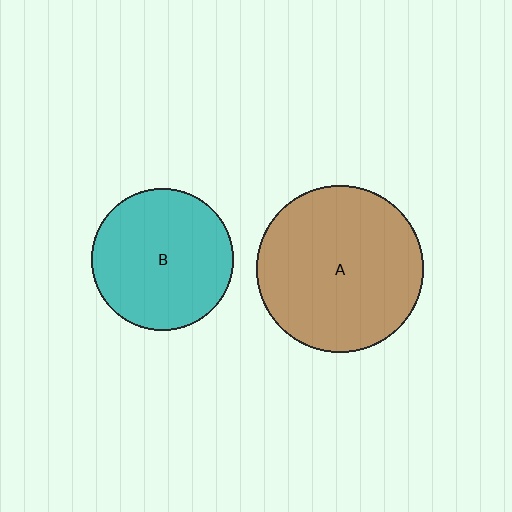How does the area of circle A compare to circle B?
Approximately 1.4 times.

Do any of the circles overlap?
No, none of the circles overlap.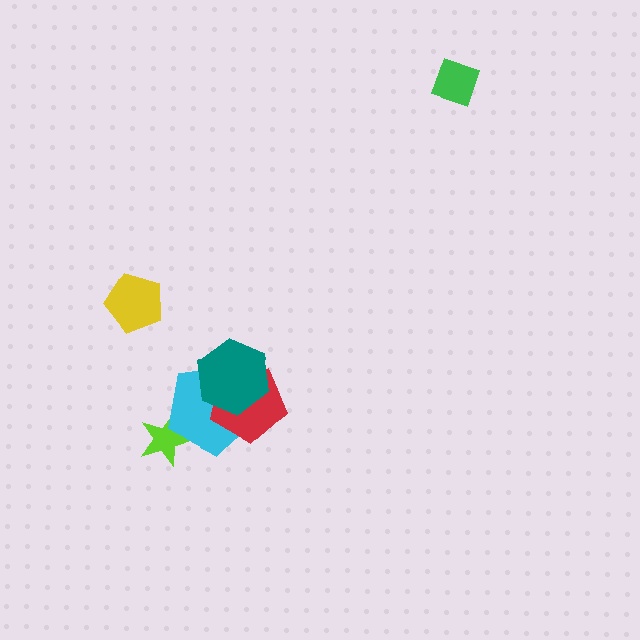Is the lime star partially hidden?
Yes, it is partially covered by another shape.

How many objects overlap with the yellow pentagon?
0 objects overlap with the yellow pentagon.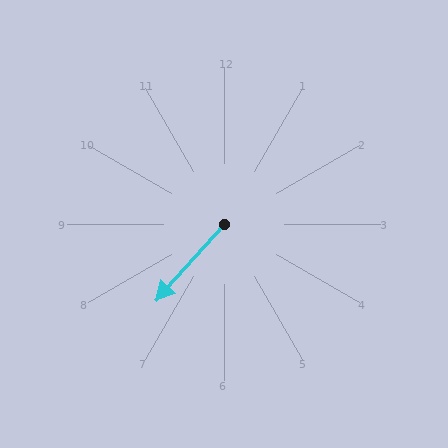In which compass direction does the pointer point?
Southwest.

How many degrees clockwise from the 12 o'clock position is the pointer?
Approximately 222 degrees.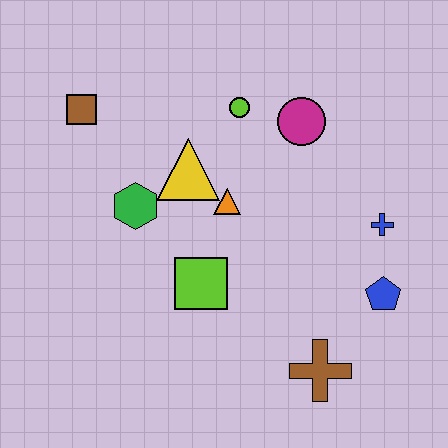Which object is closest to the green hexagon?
The yellow triangle is closest to the green hexagon.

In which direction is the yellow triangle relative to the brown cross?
The yellow triangle is above the brown cross.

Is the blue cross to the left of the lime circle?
No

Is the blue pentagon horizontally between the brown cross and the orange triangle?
No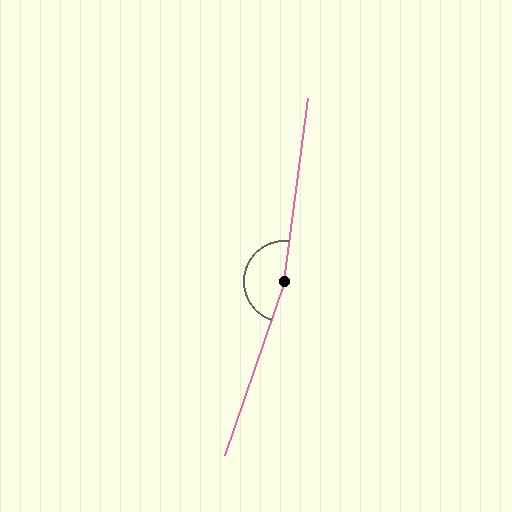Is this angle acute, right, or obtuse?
It is obtuse.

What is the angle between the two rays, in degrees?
Approximately 169 degrees.